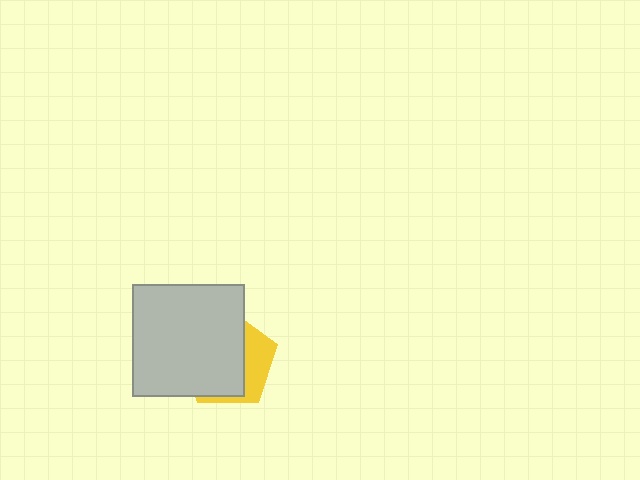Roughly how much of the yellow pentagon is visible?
A small part of it is visible (roughly 31%).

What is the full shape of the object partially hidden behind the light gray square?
The partially hidden object is a yellow pentagon.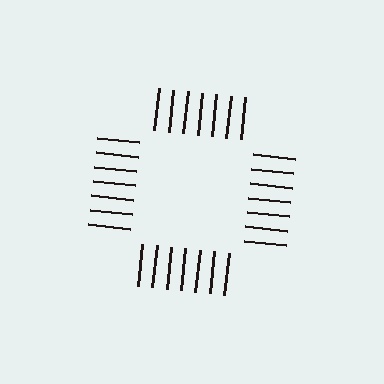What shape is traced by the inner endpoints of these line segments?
An illusory square — the line segments terminate on its edges but no continuous stroke is drawn.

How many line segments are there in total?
28 — 7 along each of the 4 edges.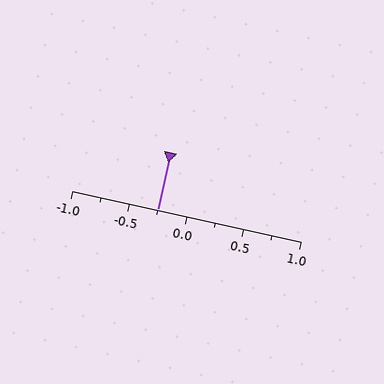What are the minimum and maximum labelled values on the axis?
The axis runs from -1.0 to 1.0.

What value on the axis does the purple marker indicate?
The marker indicates approximately -0.25.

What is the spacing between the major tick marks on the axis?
The major ticks are spaced 0.5 apart.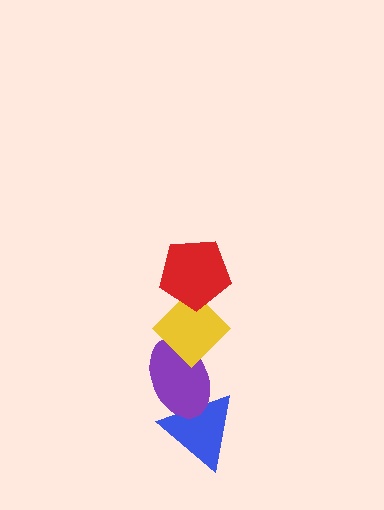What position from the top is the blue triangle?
The blue triangle is 4th from the top.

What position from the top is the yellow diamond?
The yellow diamond is 2nd from the top.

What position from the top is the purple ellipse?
The purple ellipse is 3rd from the top.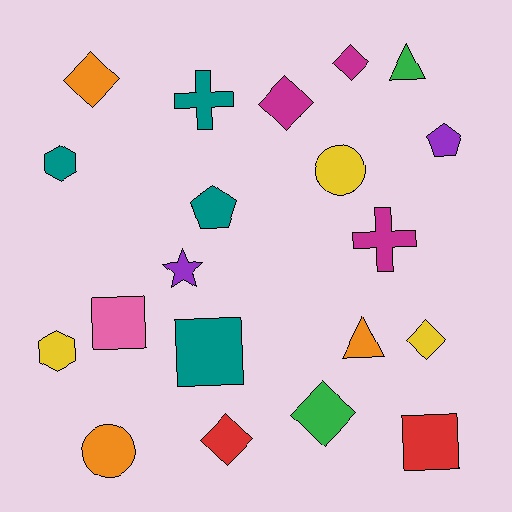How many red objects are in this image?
There are 2 red objects.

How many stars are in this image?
There is 1 star.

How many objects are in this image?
There are 20 objects.